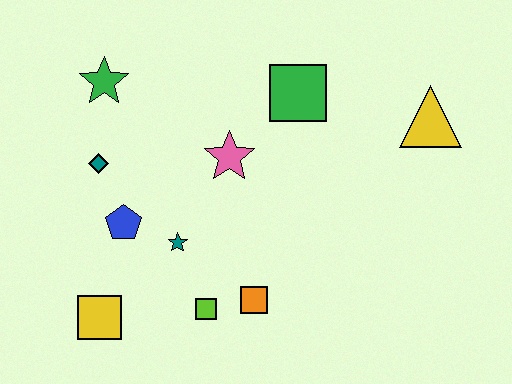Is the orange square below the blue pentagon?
Yes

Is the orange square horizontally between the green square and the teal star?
Yes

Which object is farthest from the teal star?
The yellow triangle is farthest from the teal star.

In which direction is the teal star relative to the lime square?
The teal star is above the lime square.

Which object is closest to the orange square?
The lime square is closest to the orange square.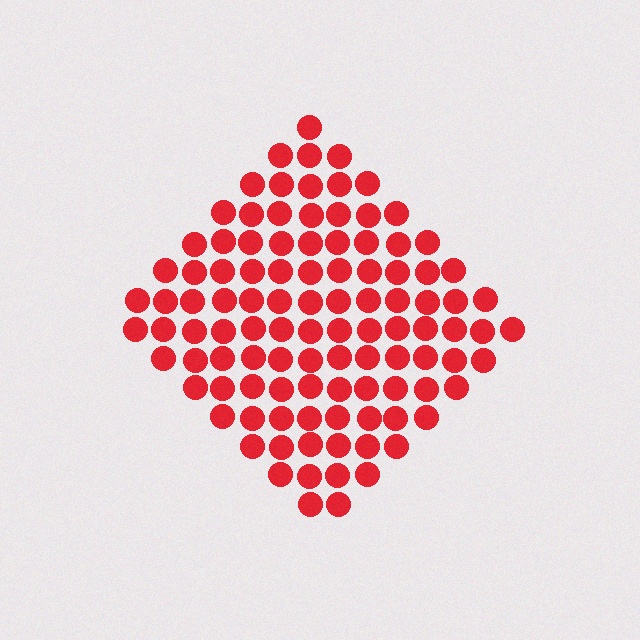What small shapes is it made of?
It is made of small circles.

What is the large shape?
The large shape is a diamond.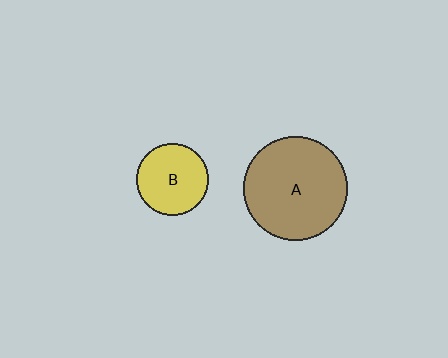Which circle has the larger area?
Circle A (brown).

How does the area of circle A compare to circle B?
Approximately 2.1 times.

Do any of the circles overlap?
No, none of the circles overlap.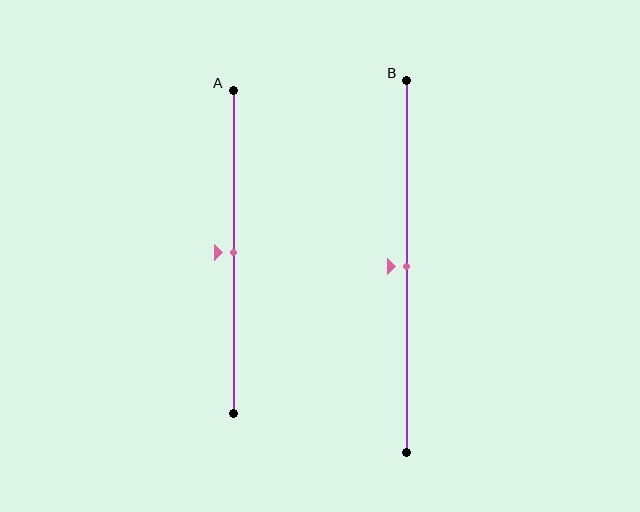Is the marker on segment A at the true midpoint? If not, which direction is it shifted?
Yes, the marker on segment A is at the true midpoint.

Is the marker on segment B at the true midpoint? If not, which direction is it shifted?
Yes, the marker on segment B is at the true midpoint.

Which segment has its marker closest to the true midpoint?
Segment A has its marker closest to the true midpoint.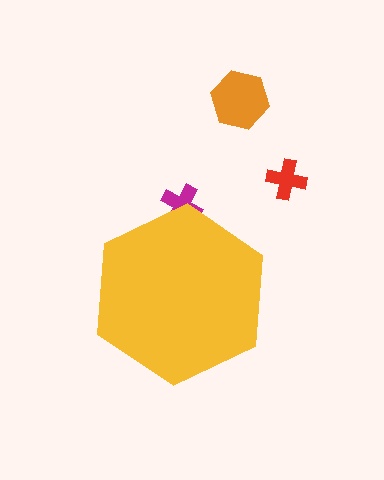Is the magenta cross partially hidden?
Yes, the magenta cross is partially hidden behind the yellow hexagon.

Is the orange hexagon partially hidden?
No, the orange hexagon is fully visible.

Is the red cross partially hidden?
No, the red cross is fully visible.